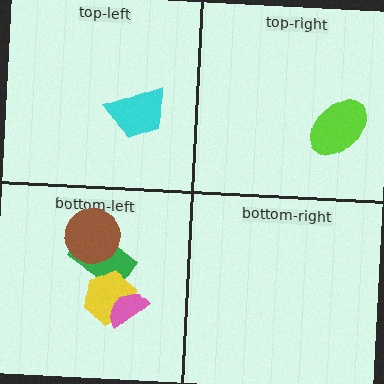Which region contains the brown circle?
The bottom-left region.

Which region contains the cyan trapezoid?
The top-left region.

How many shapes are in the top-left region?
1.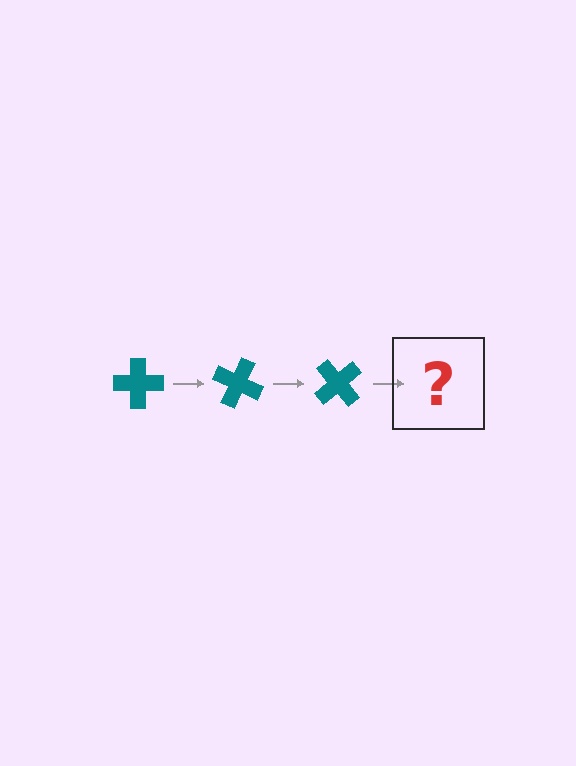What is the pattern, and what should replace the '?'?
The pattern is that the cross rotates 25 degrees each step. The '?' should be a teal cross rotated 75 degrees.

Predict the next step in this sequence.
The next step is a teal cross rotated 75 degrees.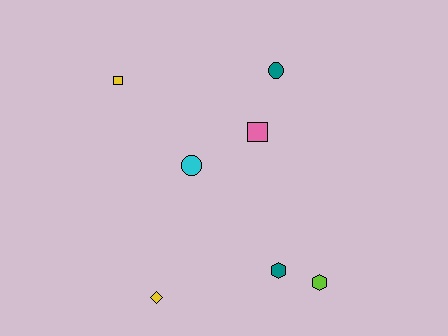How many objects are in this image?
There are 7 objects.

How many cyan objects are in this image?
There is 1 cyan object.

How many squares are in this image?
There are 2 squares.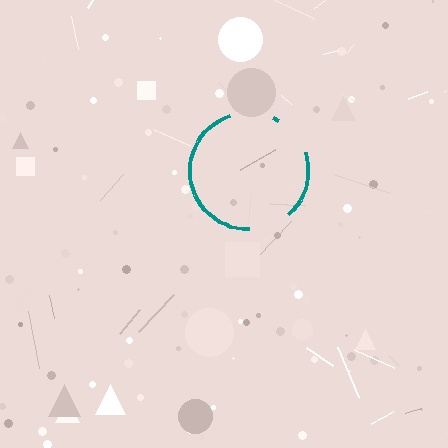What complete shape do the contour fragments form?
The contour fragments form a circle.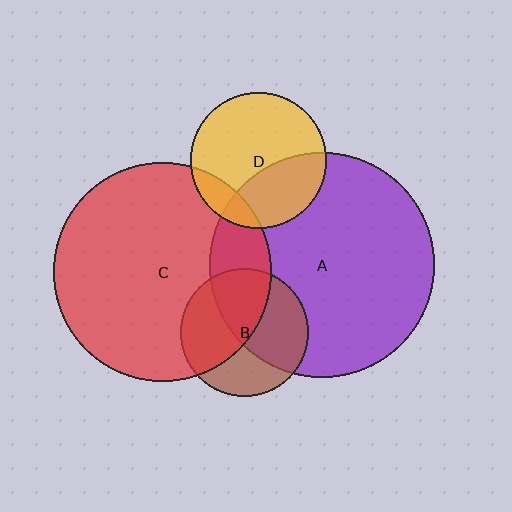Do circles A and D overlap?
Yes.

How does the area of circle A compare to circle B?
Approximately 3.1 times.